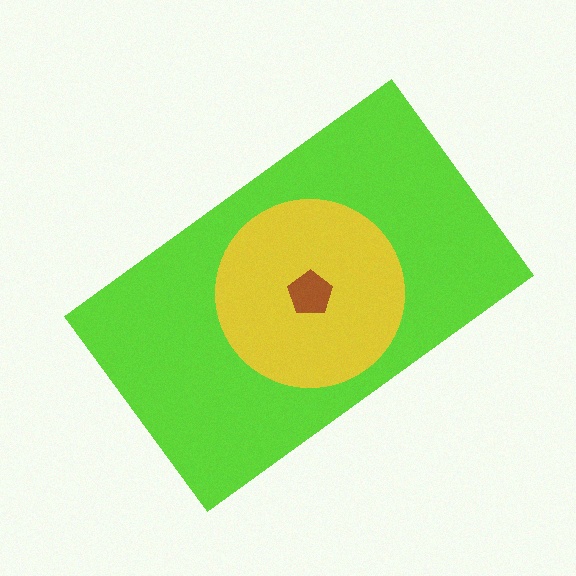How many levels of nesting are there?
3.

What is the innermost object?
The brown pentagon.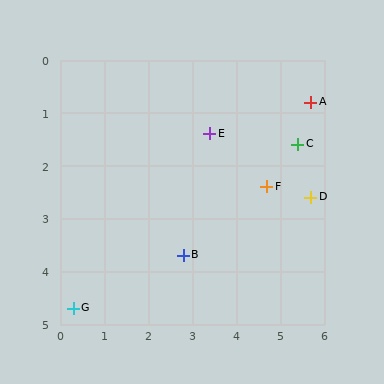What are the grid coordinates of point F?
Point F is at approximately (4.7, 2.4).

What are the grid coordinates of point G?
Point G is at approximately (0.3, 4.7).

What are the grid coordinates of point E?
Point E is at approximately (3.4, 1.4).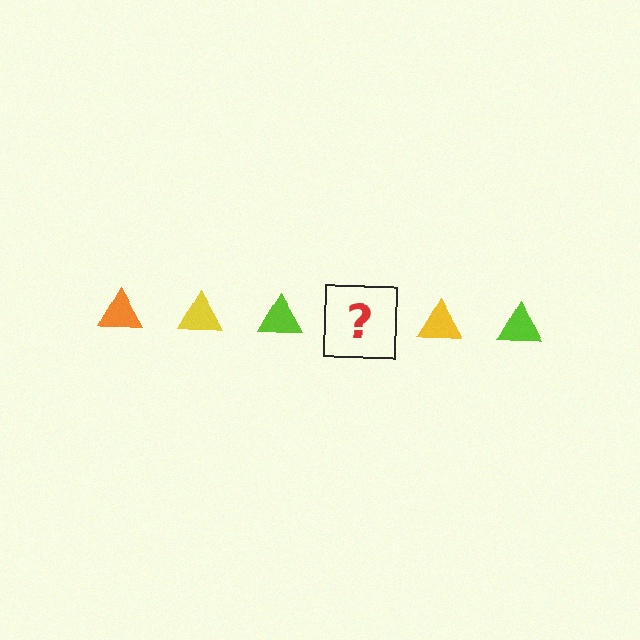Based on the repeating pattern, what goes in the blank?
The blank should be an orange triangle.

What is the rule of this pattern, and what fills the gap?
The rule is that the pattern cycles through orange, yellow, lime triangles. The gap should be filled with an orange triangle.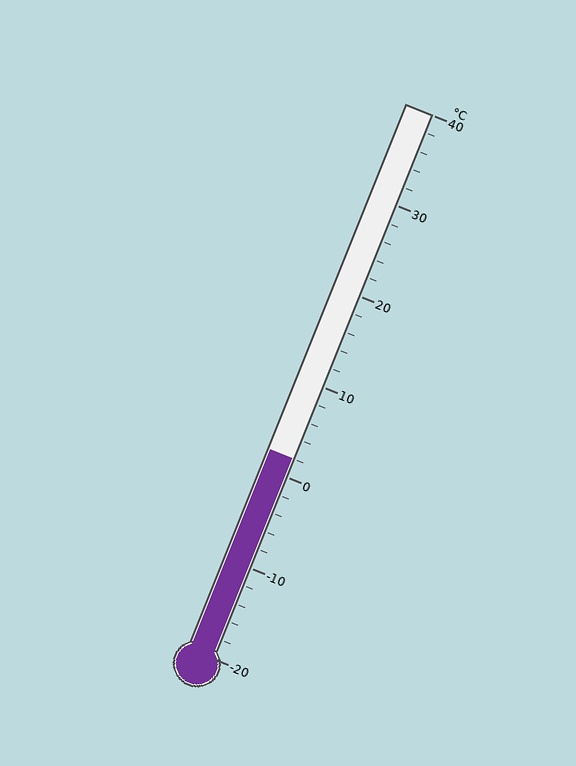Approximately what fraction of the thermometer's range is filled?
The thermometer is filled to approximately 35% of its range.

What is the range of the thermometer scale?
The thermometer scale ranges from -20°C to 40°C.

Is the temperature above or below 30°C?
The temperature is below 30°C.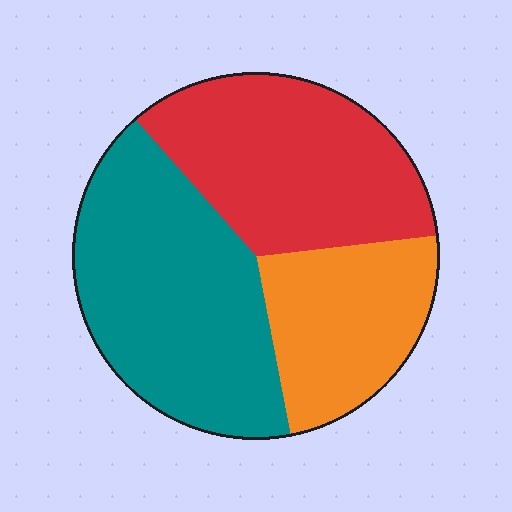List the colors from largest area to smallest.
From largest to smallest: teal, red, orange.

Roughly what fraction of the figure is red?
Red takes up about one third (1/3) of the figure.